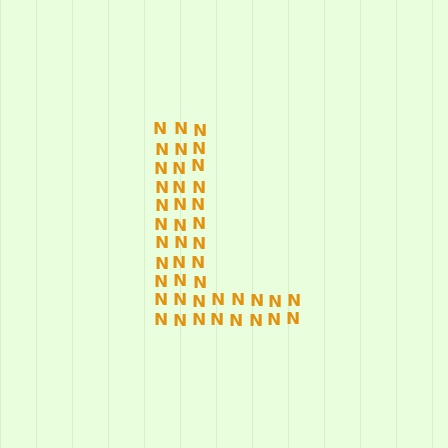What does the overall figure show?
The overall figure shows the letter L.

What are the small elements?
The small elements are letter N's.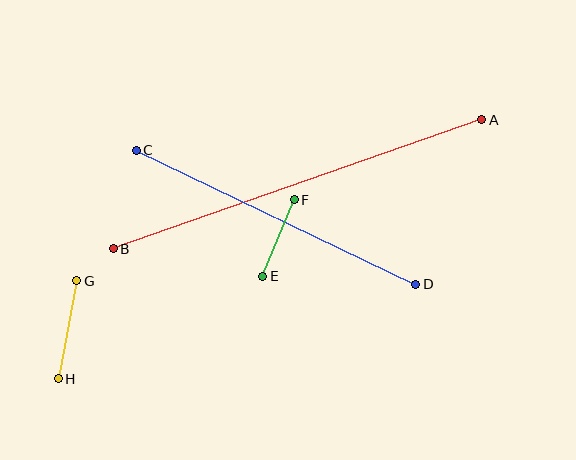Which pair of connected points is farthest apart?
Points A and B are farthest apart.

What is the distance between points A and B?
The distance is approximately 390 pixels.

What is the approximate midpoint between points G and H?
The midpoint is at approximately (67, 330) pixels.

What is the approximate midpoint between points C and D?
The midpoint is at approximately (276, 217) pixels.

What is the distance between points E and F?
The distance is approximately 83 pixels.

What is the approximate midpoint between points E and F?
The midpoint is at approximately (279, 238) pixels.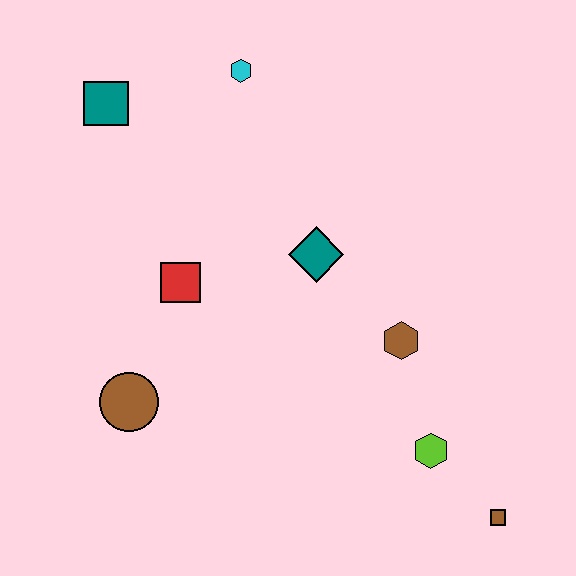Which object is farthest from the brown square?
The teal square is farthest from the brown square.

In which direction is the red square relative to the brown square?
The red square is to the left of the brown square.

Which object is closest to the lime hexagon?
The brown square is closest to the lime hexagon.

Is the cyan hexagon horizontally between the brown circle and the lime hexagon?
Yes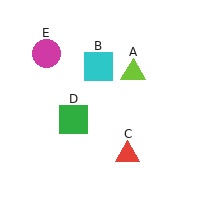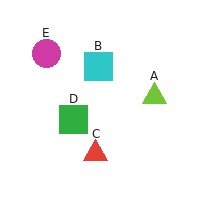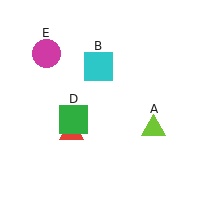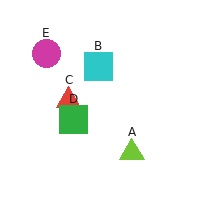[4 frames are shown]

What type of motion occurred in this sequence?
The lime triangle (object A), red triangle (object C) rotated clockwise around the center of the scene.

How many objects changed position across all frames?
2 objects changed position: lime triangle (object A), red triangle (object C).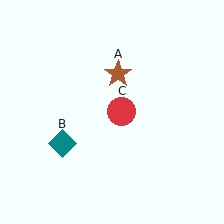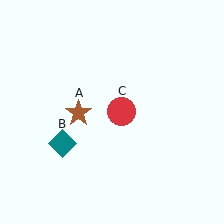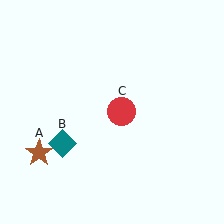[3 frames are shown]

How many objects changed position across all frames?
1 object changed position: brown star (object A).